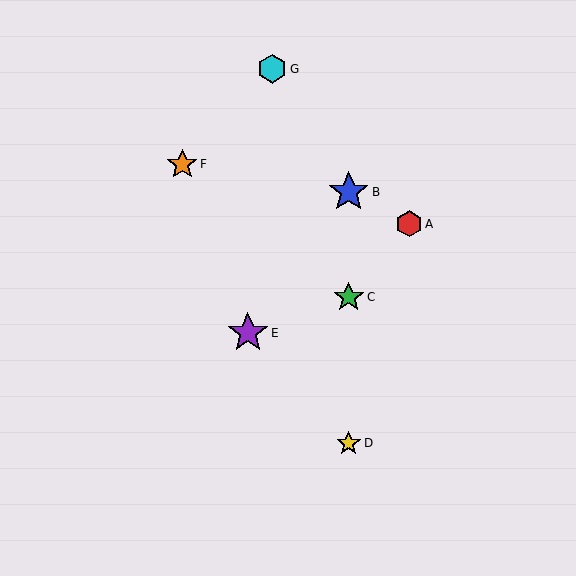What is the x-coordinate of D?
Object D is at x≈349.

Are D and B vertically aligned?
Yes, both are at x≈349.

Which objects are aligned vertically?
Objects B, C, D are aligned vertically.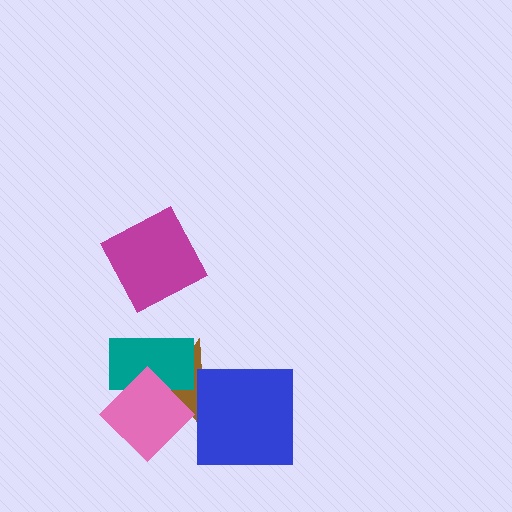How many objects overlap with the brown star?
3 objects overlap with the brown star.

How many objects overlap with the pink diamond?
2 objects overlap with the pink diamond.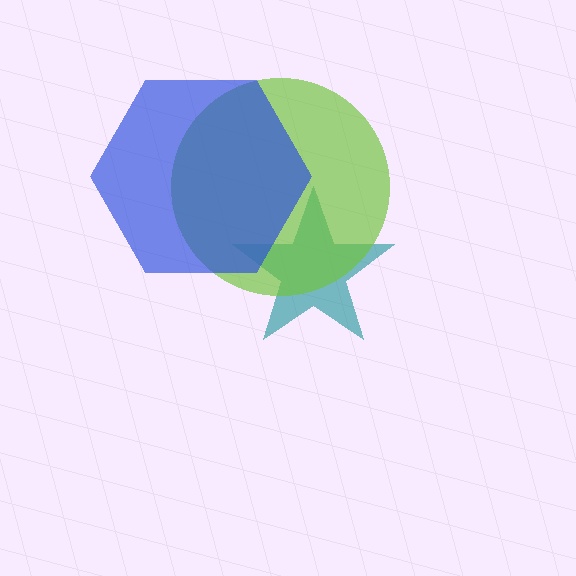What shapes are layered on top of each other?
The layered shapes are: a teal star, a lime circle, a blue hexagon.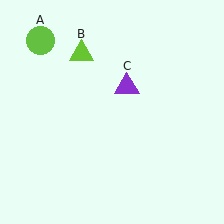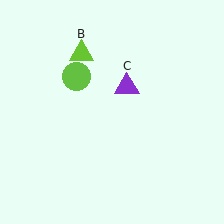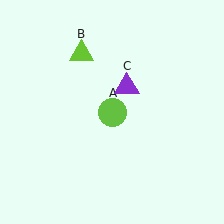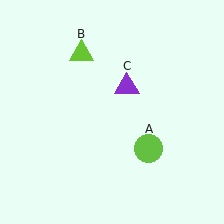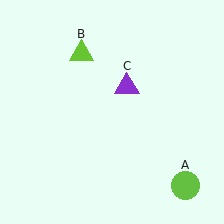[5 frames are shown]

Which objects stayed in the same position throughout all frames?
Lime triangle (object B) and purple triangle (object C) remained stationary.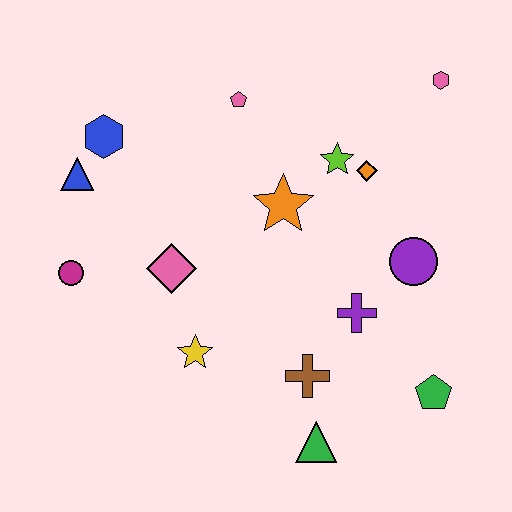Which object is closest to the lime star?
The orange diamond is closest to the lime star.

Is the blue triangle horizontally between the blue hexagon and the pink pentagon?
No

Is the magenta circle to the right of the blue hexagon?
No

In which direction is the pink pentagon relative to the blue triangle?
The pink pentagon is to the right of the blue triangle.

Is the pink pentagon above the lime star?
Yes